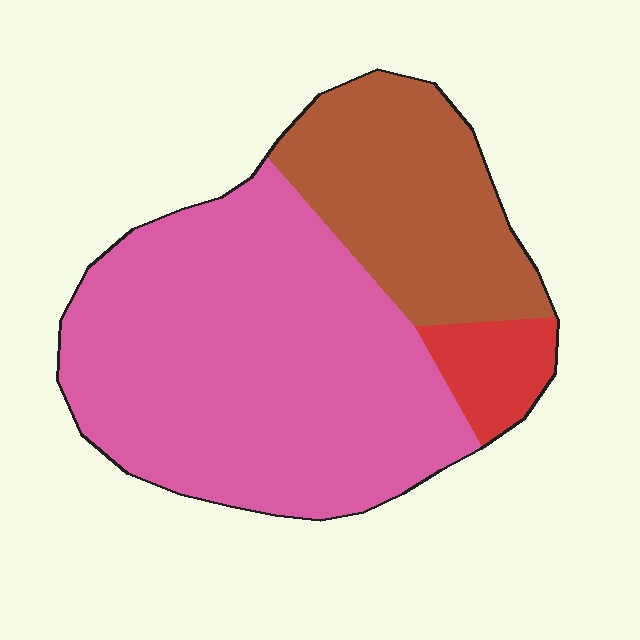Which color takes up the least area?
Red, at roughly 10%.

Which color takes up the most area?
Pink, at roughly 65%.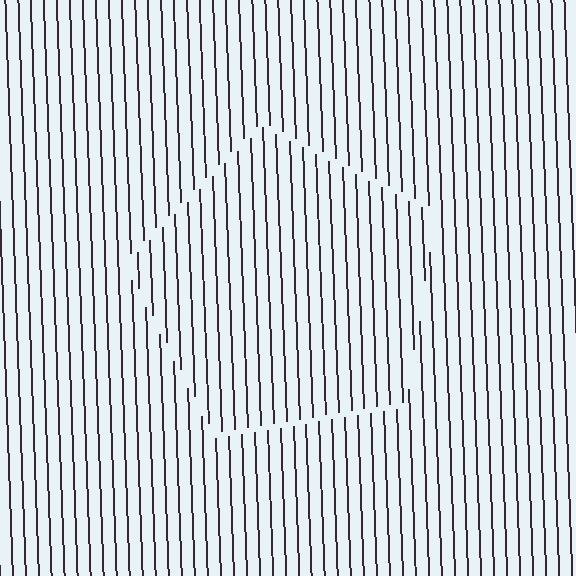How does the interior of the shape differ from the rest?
The interior of the shape contains the same grating, shifted by half a period — the contour is defined by the phase discontinuity where line-ends from the inner and outer gratings abut.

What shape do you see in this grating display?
An illusory pentagon. The interior of the shape contains the same grating, shifted by half a period — the contour is defined by the phase discontinuity where line-ends from the inner and outer gratings abut.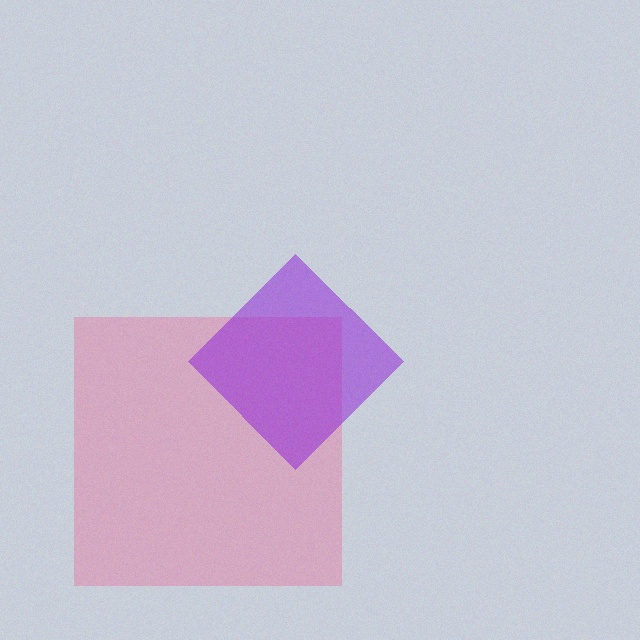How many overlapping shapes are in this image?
There are 2 overlapping shapes in the image.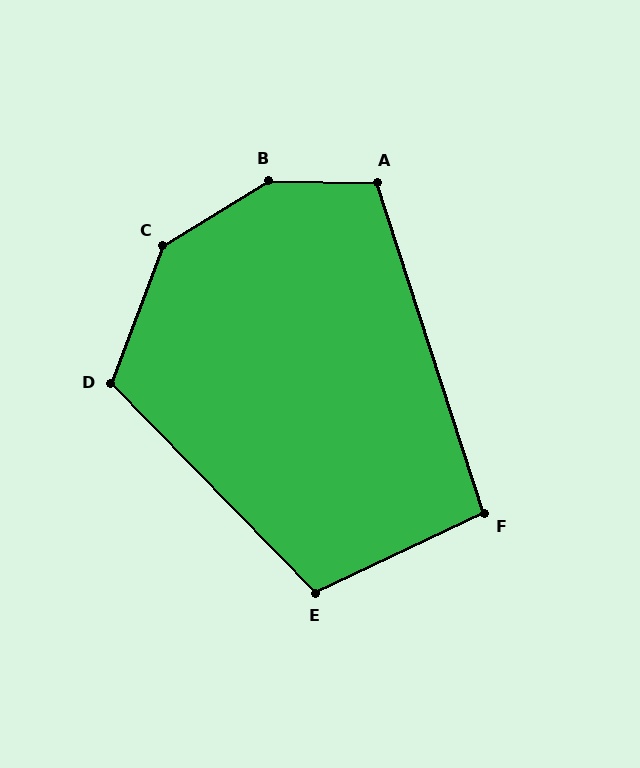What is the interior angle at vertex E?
Approximately 109 degrees (obtuse).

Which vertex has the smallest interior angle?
F, at approximately 97 degrees.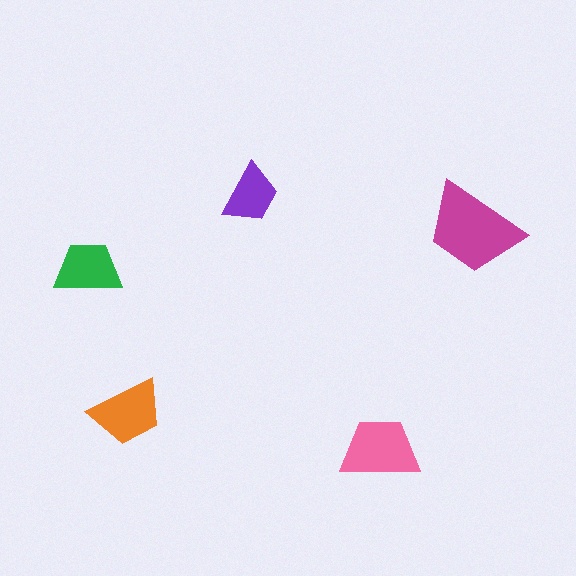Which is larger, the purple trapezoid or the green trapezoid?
The green one.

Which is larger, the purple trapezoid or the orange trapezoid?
The orange one.